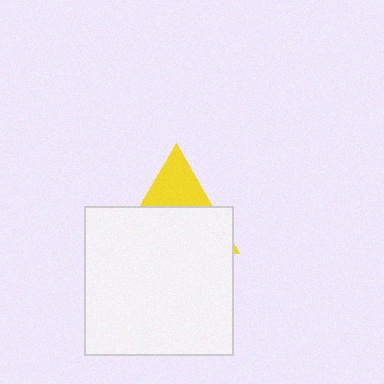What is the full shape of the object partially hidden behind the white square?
The partially hidden object is a yellow triangle.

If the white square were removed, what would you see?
You would see the complete yellow triangle.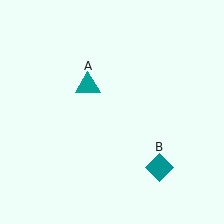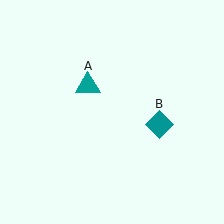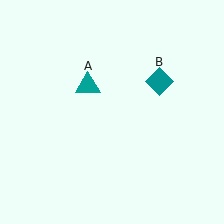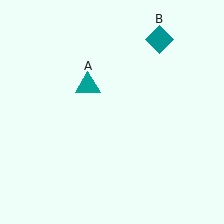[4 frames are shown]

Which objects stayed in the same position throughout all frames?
Teal triangle (object A) remained stationary.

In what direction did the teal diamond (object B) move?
The teal diamond (object B) moved up.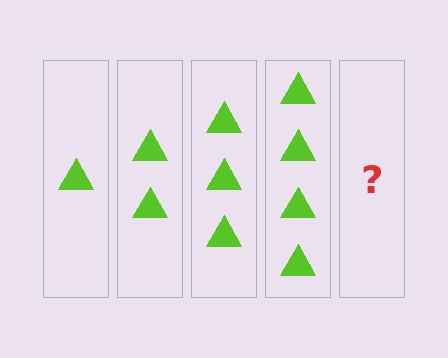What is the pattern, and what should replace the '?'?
The pattern is that each step adds one more triangle. The '?' should be 5 triangles.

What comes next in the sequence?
The next element should be 5 triangles.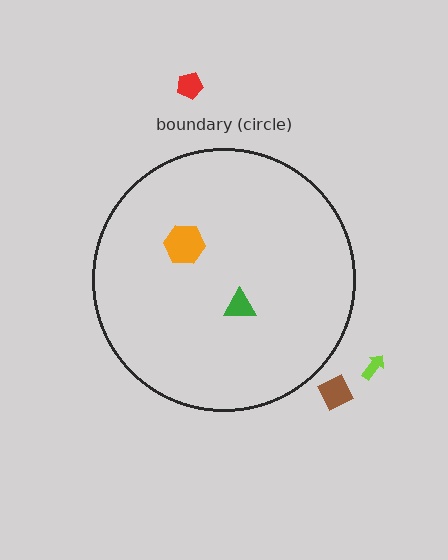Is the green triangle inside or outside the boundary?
Inside.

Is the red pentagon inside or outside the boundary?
Outside.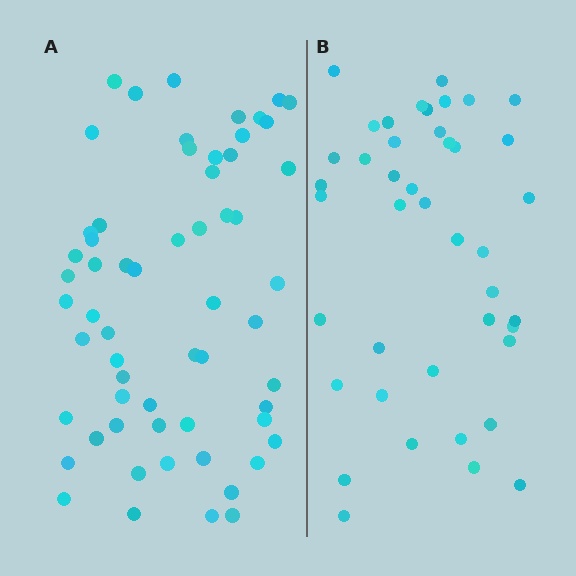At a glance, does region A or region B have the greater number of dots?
Region A (the left region) has more dots.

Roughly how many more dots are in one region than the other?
Region A has approximately 20 more dots than region B.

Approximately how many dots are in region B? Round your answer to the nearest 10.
About 40 dots. (The exact count is 42, which rounds to 40.)